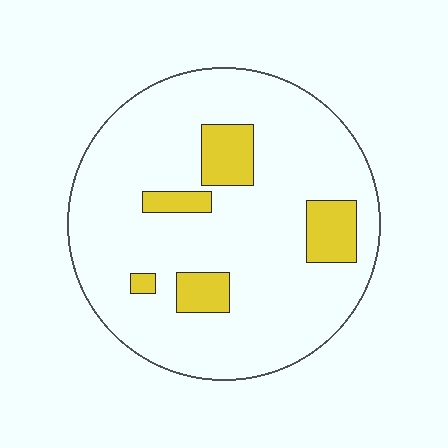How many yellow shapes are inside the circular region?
5.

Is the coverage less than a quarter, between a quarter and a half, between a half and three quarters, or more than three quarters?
Less than a quarter.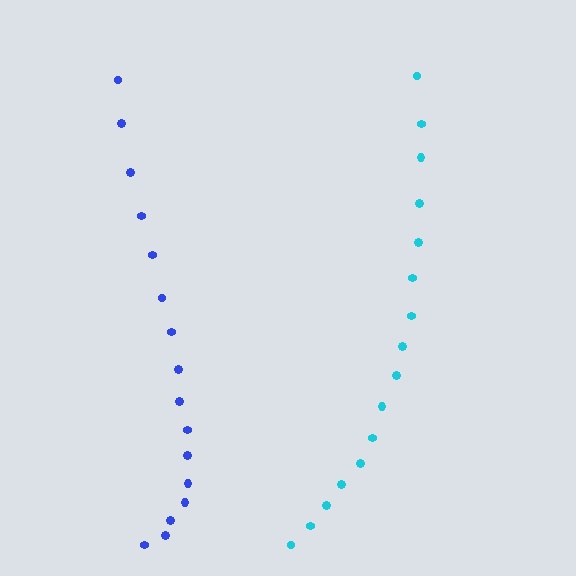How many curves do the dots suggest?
There are 2 distinct paths.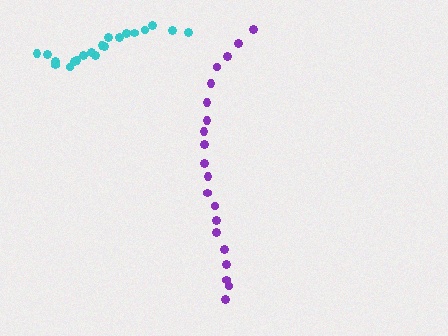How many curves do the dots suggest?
There are 2 distinct paths.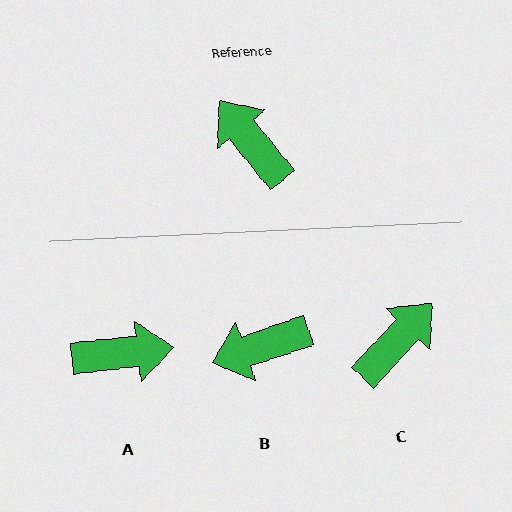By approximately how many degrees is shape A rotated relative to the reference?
Approximately 122 degrees clockwise.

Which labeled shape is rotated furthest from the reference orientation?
A, about 122 degrees away.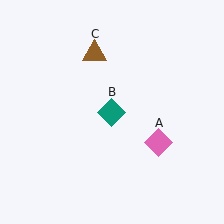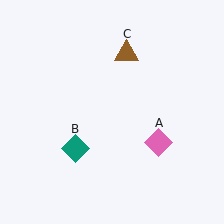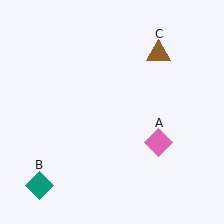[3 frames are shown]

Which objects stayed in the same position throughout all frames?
Pink diamond (object A) remained stationary.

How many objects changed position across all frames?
2 objects changed position: teal diamond (object B), brown triangle (object C).